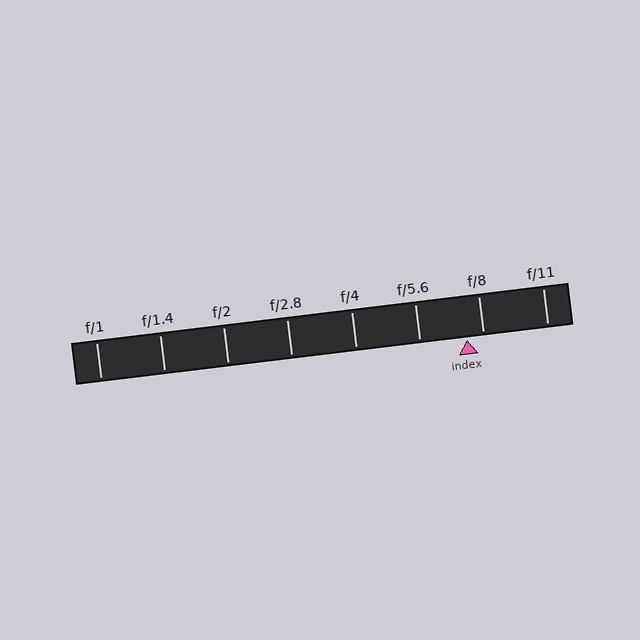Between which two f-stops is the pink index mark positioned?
The index mark is between f/5.6 and f/8.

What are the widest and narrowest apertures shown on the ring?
The widest aperture shown is f/1 and the narrowest is f/11.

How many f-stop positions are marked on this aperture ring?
There are 8 f-stop positions marked.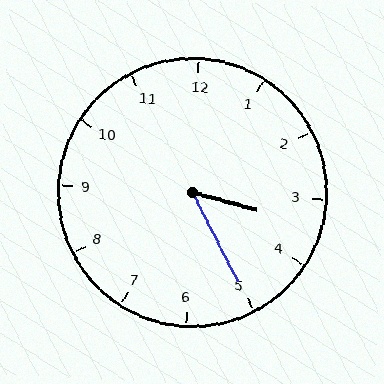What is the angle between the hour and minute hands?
Approximately 48 degrees.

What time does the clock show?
3:25.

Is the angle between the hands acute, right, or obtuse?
It is acute.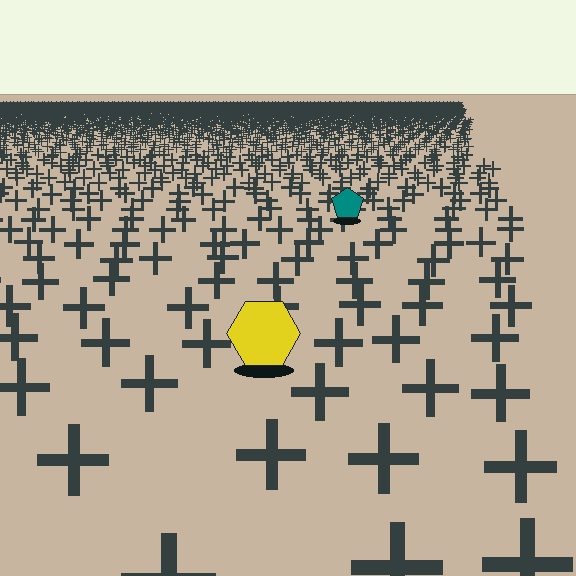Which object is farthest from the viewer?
The teal pentagon is farthest from the viewer. It appears smaller and the ground texture around it is denser.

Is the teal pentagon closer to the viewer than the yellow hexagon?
No. The yellow hexagon is closer — you can tell from the texture gradient: the ground texture is coarser near it.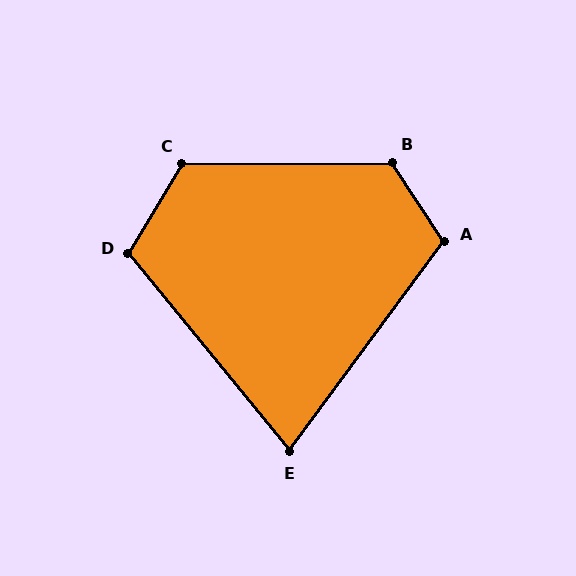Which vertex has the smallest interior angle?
E, at approximately 76 degrees.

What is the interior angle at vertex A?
Approximately 110 degrees (obtuse).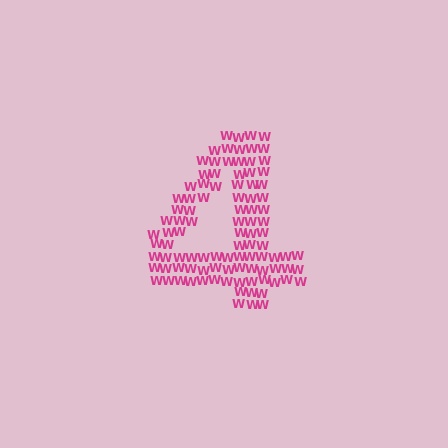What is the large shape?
The large shape is the digit 4.